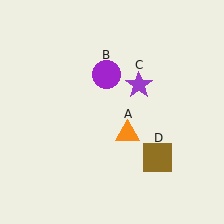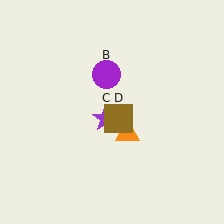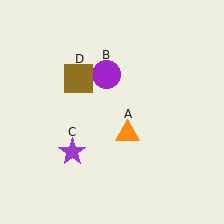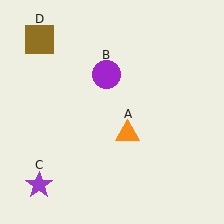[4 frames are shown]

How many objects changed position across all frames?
2 objects changed position: purple star (object C), brown square (object D).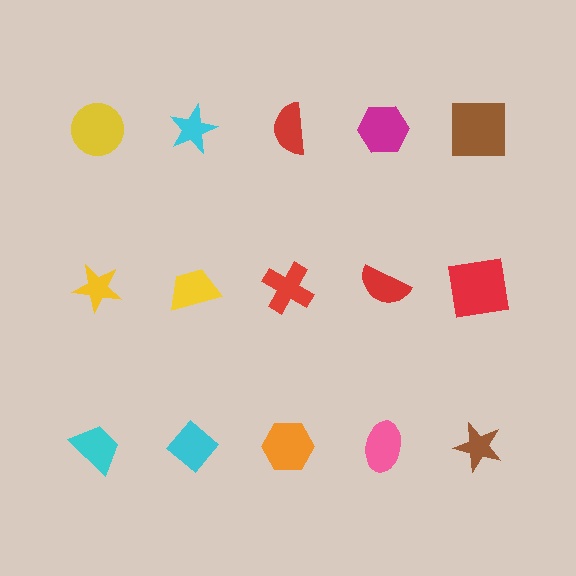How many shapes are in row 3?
5 shapes.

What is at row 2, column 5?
A red square.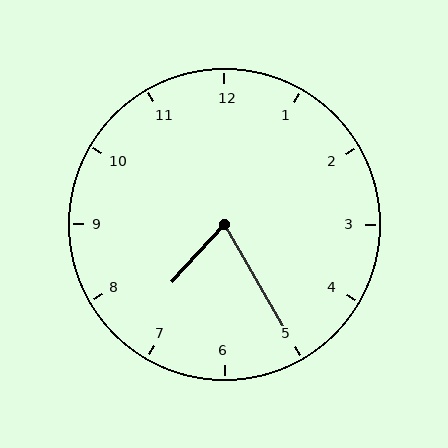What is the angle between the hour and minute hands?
Approximately 72 degrees.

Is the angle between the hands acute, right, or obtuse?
It is acute.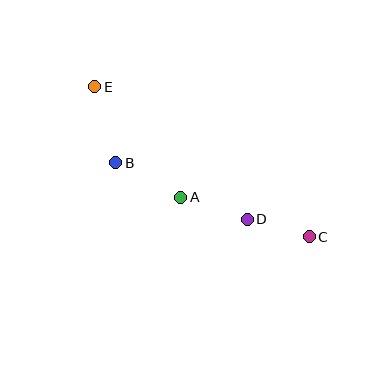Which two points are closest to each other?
Points C and D are closest to each other.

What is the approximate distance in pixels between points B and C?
The distance between B and C is approximately 207 pixels.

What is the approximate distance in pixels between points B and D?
The distance between B and D is approximately 143 pixels.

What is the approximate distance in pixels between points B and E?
The distance between B and E is approximately 79 pixels.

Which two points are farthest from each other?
Points C and E are farthest from each other.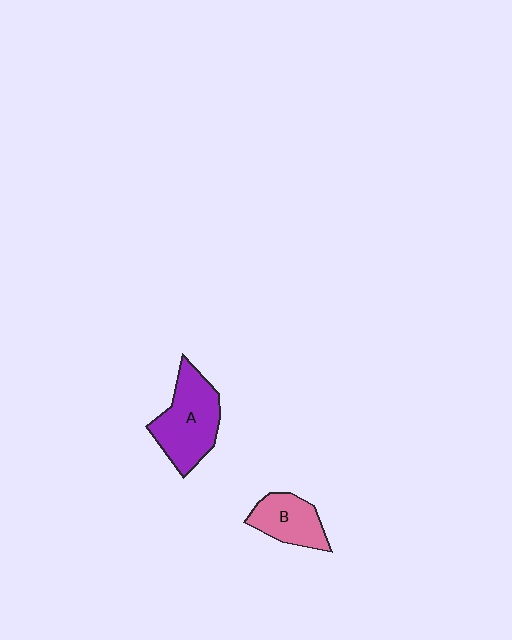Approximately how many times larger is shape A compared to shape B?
Approximately 1.5 times.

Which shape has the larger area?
Shape A (purple).